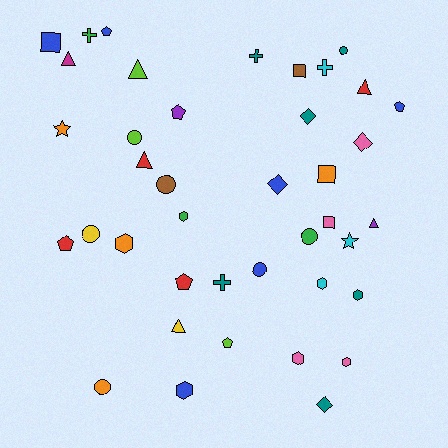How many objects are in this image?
There are 40 objects.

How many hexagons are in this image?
There are 7 hexagons.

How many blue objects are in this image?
There are 6 blue objects.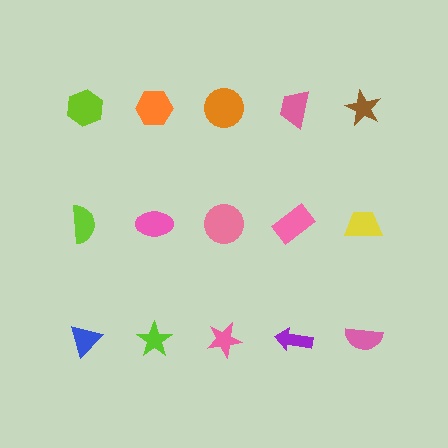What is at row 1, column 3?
An orange circle.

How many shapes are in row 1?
5 shapes.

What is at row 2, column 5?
A yellow trapezoid.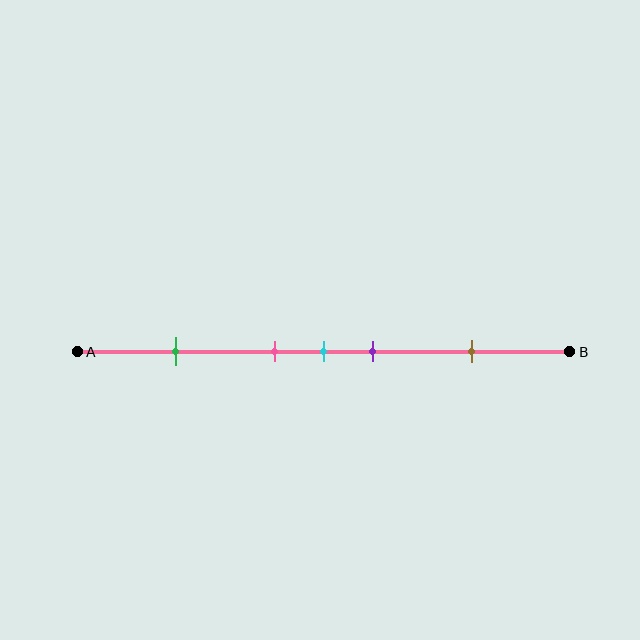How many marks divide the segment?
There are 5 marks dividing the segment.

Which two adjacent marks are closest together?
The pink and cyan marks are the closest adjacent pair.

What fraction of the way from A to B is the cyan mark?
The cyan mark is approximately 50% (0.5) of the way from A to B.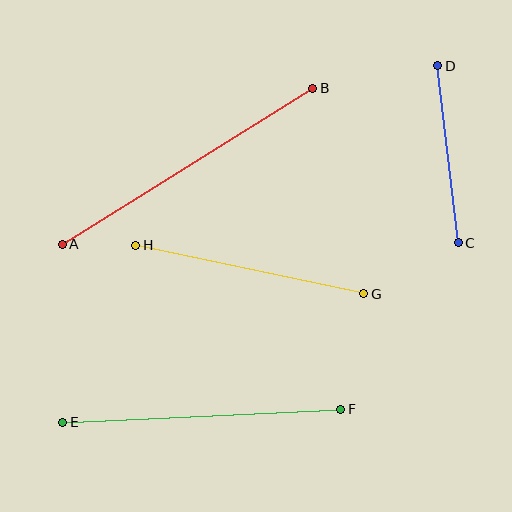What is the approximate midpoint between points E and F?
The midpoint is at approximately (202, 416) pixels.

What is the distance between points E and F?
The distance is approximately 278 pixels.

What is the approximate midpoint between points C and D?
The midpoint is at approximately (448, 154) pixels.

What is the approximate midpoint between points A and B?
The midpoint is at approximately (187, 166) pixels.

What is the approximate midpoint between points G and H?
The midpoint is at approximately (250, 269) pixels.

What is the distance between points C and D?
The distance is approximately 178 pixels.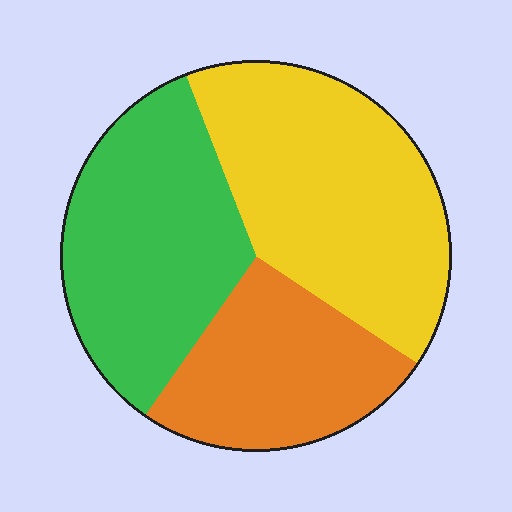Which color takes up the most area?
Yellow, at roughly 40%.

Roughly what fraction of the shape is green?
Green covers around 35% of the shape.